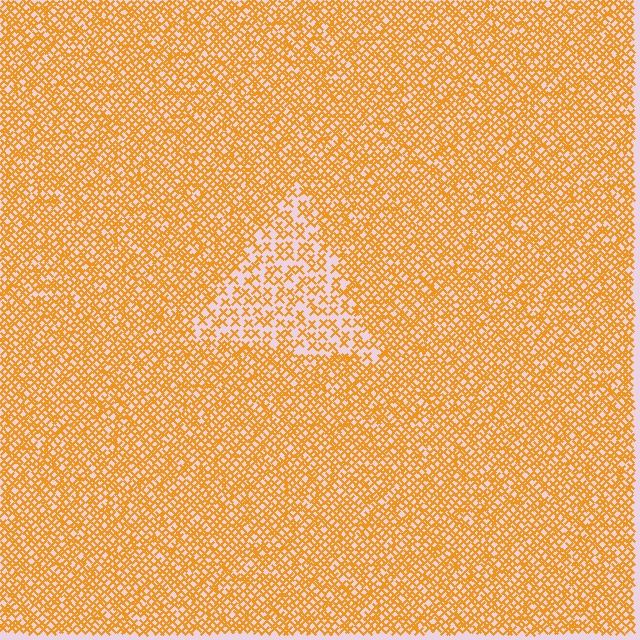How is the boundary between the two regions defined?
The boundary is defined by a change in element density (approximately 2.0x ratio). All elements are the same color, size, and shape.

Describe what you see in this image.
The image contains small orange elements arranged at two different densities. A triangle-shaped region is visible where the elements are less densely packed than the surrounding area.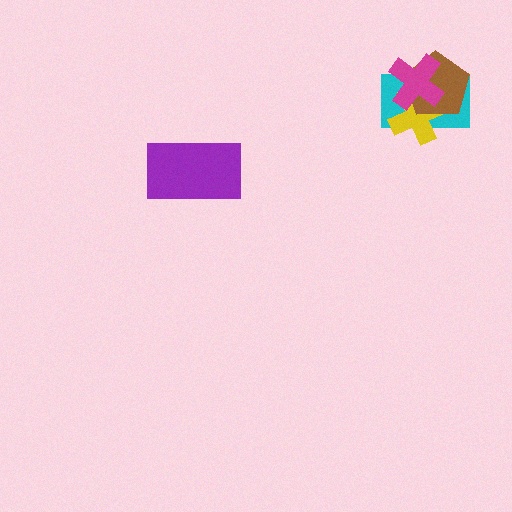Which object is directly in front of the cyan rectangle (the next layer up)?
The yellow cross is directly in front of the cyan rectangle.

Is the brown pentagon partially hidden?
Yes, it is partially covered by another shape.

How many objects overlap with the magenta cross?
3 objects overlap with the magenta cross.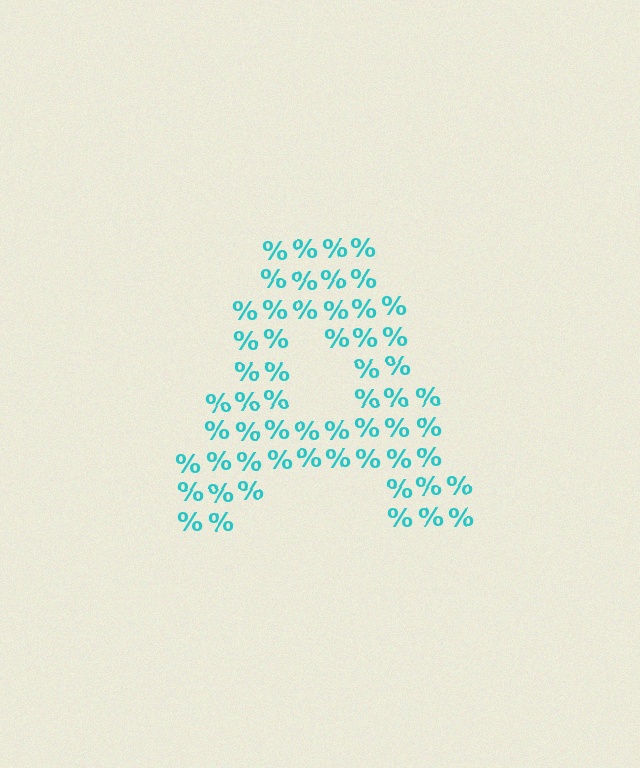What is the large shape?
The large shape is the letter A.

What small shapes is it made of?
It is made of small percent signs.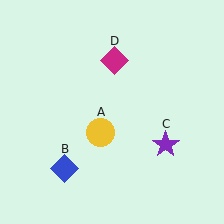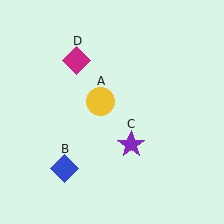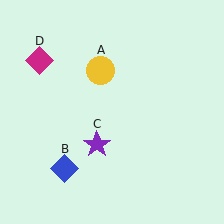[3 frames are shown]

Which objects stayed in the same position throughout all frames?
Blue diamond (object B) remained stationary.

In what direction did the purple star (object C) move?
The purple star (object C) moved left.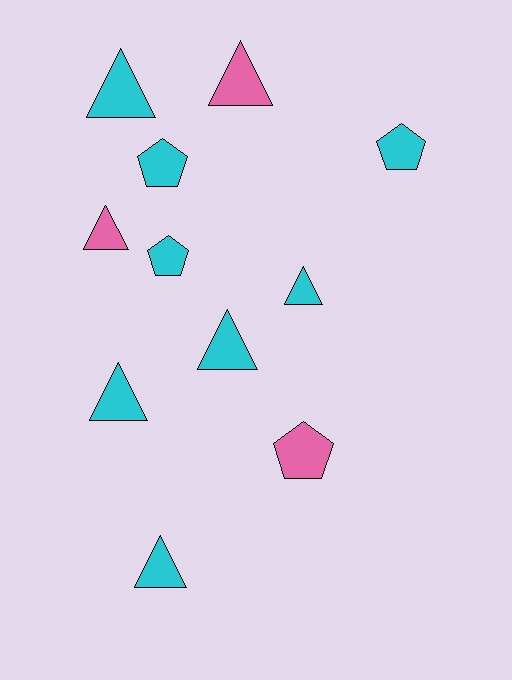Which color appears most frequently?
Cyan, with 8 objects.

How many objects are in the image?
There are 11 objects.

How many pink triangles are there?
There are 2 pink triangles.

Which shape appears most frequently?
Triangle, with 7 objects.